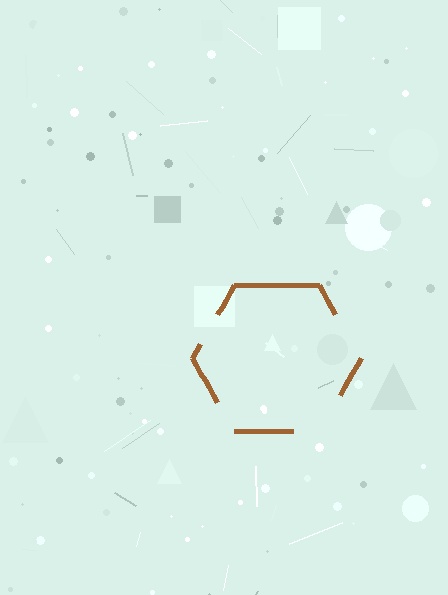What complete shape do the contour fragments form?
The contour fragments form a hexagon.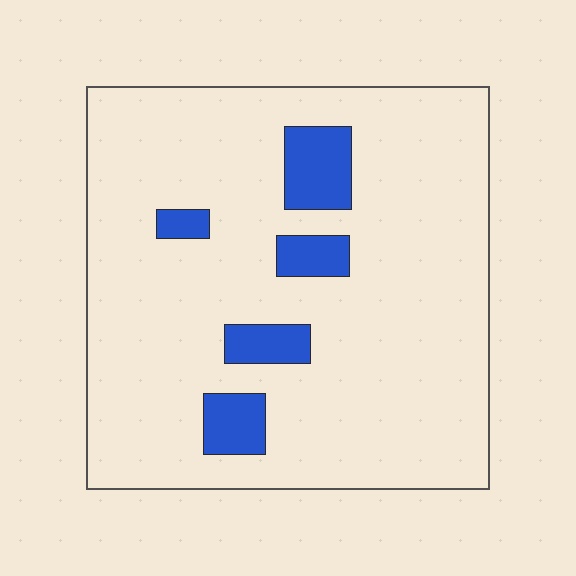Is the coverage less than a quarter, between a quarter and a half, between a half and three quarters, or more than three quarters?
Less than a quarter.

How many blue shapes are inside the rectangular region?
5.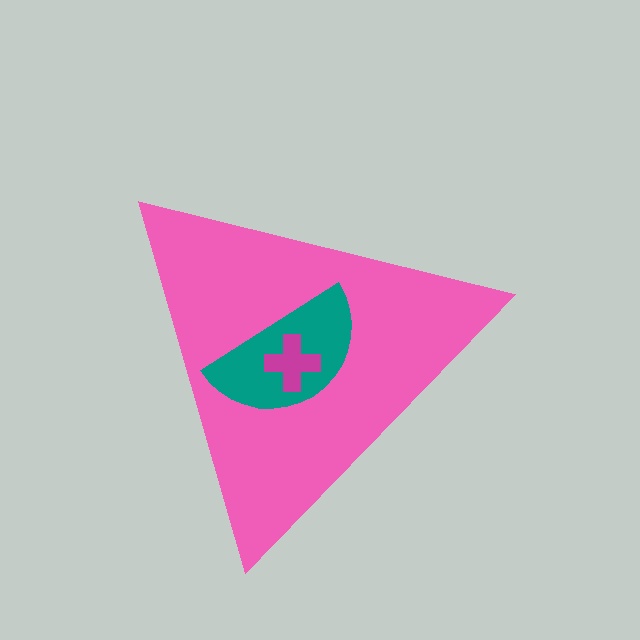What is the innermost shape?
The magenta cross.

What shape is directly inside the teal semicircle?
The magenta cross.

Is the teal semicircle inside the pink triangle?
Yes.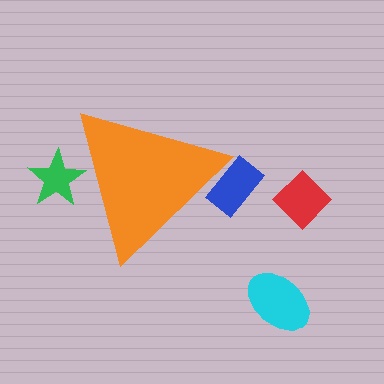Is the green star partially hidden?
Yes, the green star is partially hidden behind the orange triangle.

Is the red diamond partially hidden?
No, the red diamond is fully visible.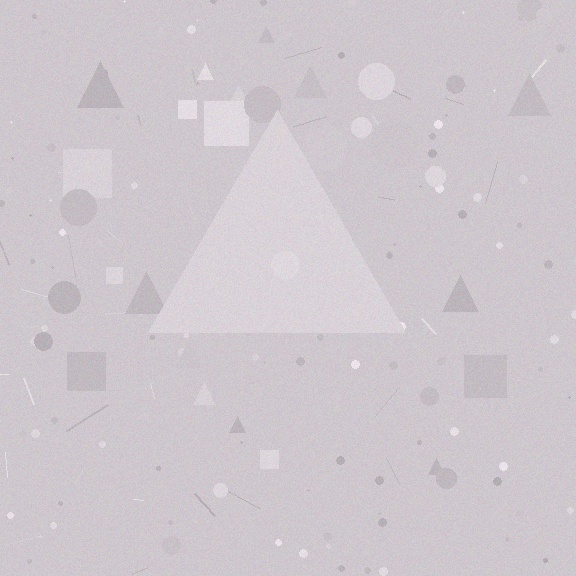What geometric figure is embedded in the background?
A triangle is embedded in the background.